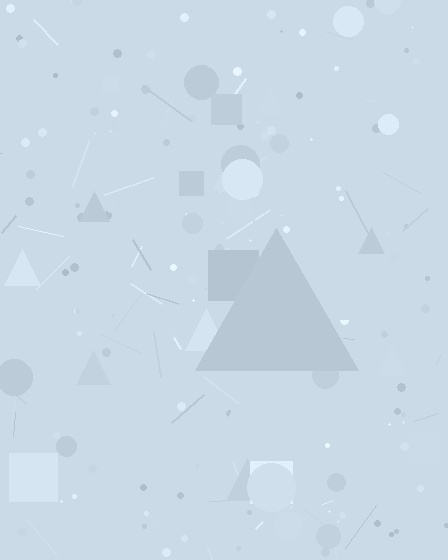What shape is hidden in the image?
A triangle is hidden in the image.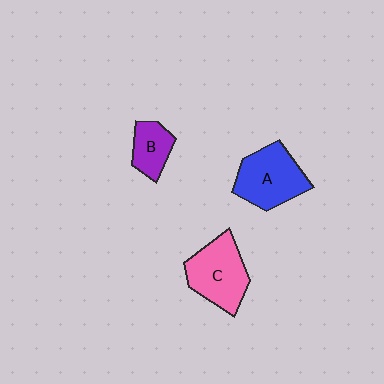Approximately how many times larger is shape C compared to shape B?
Approximately 1.8 times.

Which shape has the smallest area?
Shape B (purple).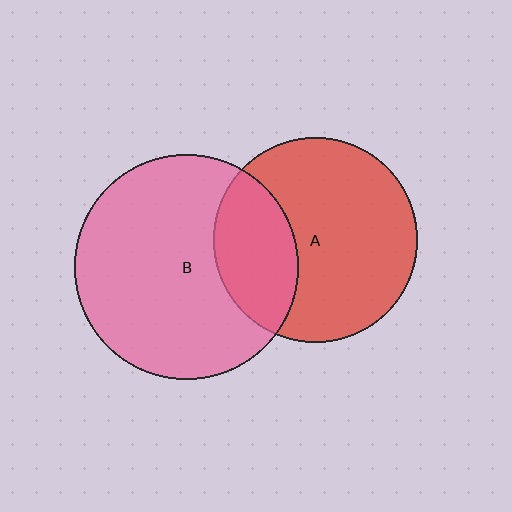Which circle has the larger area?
Circle B (pink).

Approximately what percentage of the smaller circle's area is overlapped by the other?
Approximately 30%.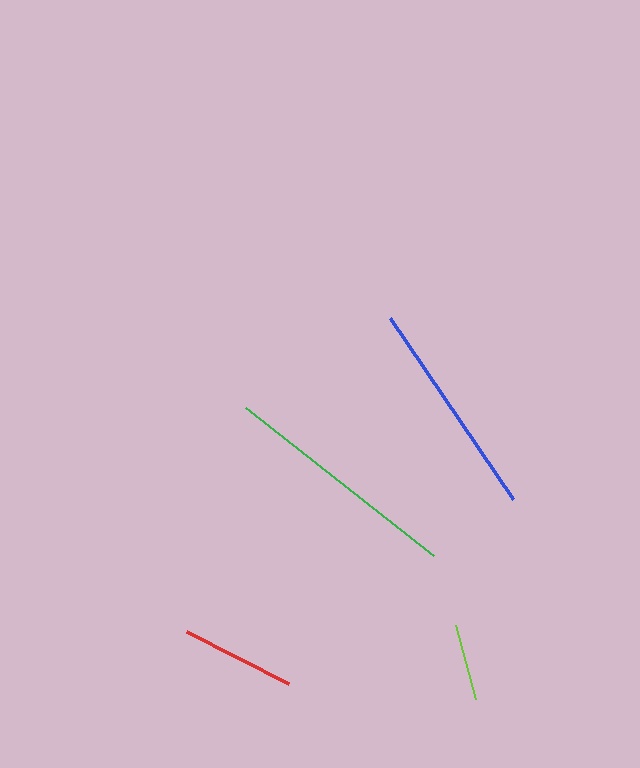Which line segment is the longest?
The green line is the longest at approximately 239 pixels.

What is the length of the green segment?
The green segment is approximately 239 pixels long.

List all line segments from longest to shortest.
From longest to shortest: green, blue, red, lime.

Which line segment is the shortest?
The lime line is the shortest at approximately 77 pixels.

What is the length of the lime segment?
The lime segment is approximately 77 pixels long.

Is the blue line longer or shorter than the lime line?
The blue line is longer than the lime line.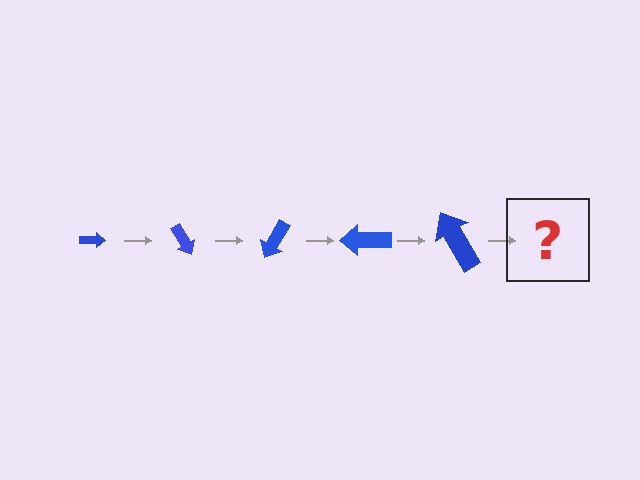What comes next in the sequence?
The next element should be an arrow, larger than the previous one and rotated 300 degrees from the start.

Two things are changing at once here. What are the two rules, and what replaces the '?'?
The two rules are that the arrow grows larger each step and it rotates 60 degrees each step. The '?' should be an arrow, larger than the previous one and rotated 300 degrees from the start.